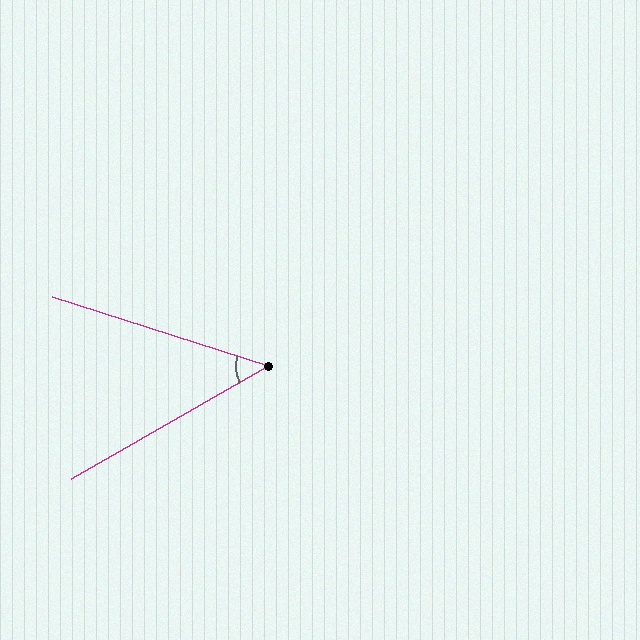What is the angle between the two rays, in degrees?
Approximately 47 degrees.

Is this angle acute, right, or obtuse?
It is acute.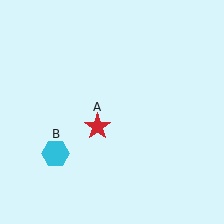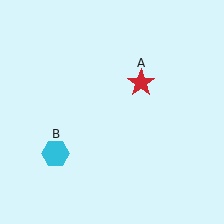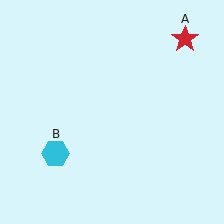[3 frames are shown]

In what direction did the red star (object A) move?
The red star (object A) moved up and to the right.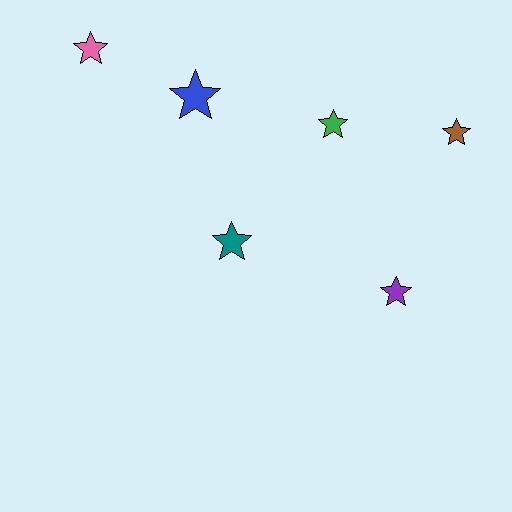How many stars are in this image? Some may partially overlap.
There are 6 stars.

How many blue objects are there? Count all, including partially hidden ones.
There is 1 blue object.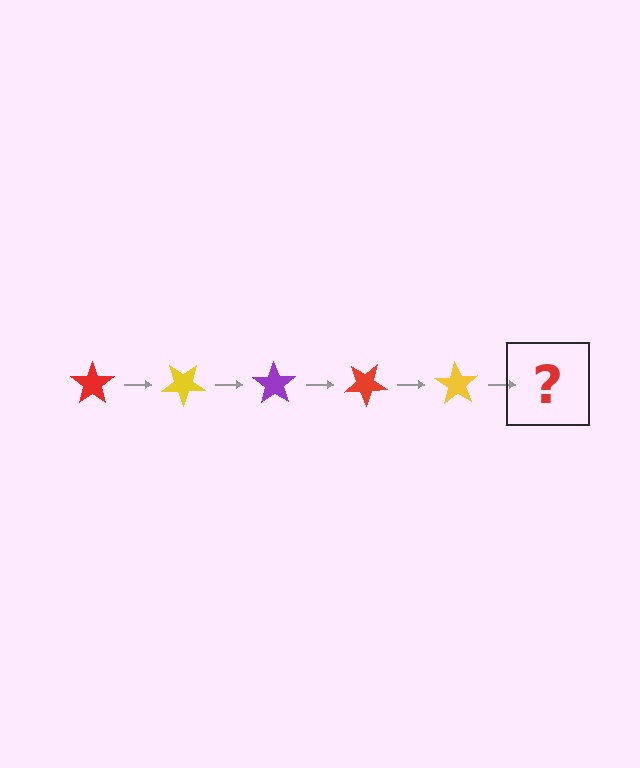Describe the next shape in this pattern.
It should be a purple star, rotated 175 degrees from the start.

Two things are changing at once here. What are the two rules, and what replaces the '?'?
The two rules are that it rotates 35 degrees each step and the color cycles through red, yellow, and purple. The '?' should be a purple star, rotated 175 degrees from the start.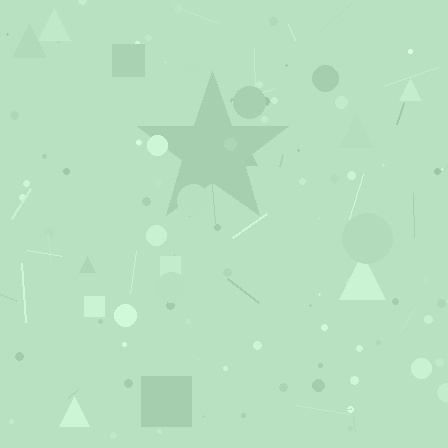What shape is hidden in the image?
A star is hidden in the image.